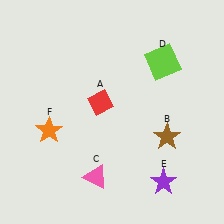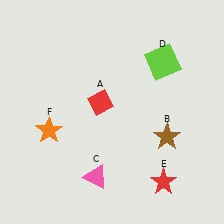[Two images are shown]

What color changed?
The star (E) changed from purple in Image 1 to red in Image 2.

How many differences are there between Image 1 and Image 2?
There is 1 difference between the two images.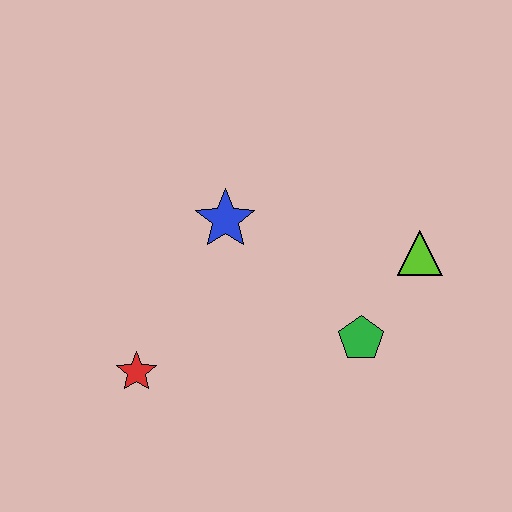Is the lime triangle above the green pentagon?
Yes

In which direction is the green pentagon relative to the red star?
The green pentagon is to the right of the red star.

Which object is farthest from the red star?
The lime triangle is farthest from the red star.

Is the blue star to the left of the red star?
No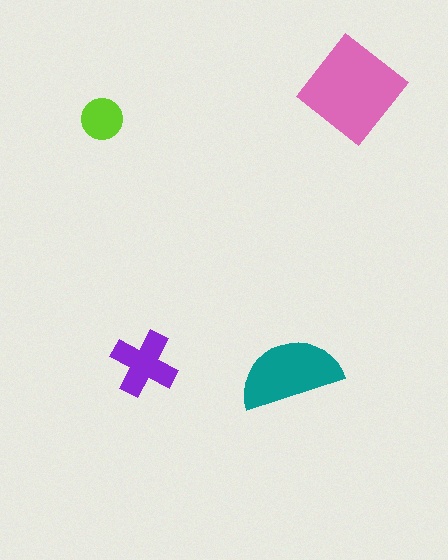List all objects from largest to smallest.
The pink diamond, the teal semicircle, the purple cross, the lime circle.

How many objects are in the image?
There are 4 objects in the image.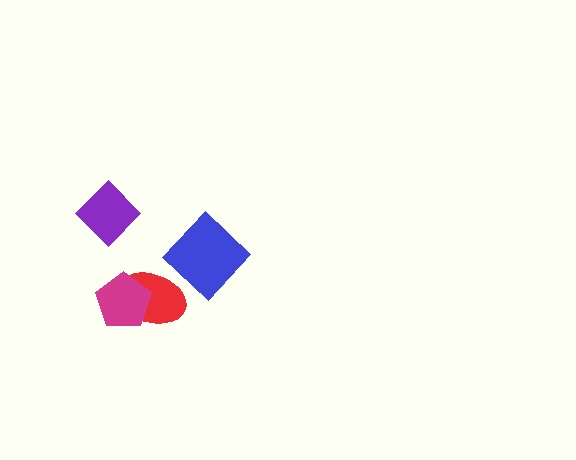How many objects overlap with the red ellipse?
2 objects overlap with the red ellipse.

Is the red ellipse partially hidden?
Yes, it is partially covered by another shape.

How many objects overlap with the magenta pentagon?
1 object overlaps with the magenta pentagon.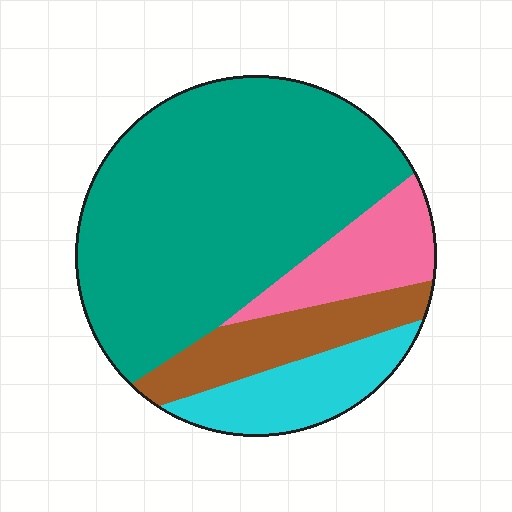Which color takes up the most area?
Teal, at roughly 60%.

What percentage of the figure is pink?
Pink takes up about one eighth (1/8) of the figure.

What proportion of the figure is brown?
Brown takes up about one eighth (1/8) of the figure.